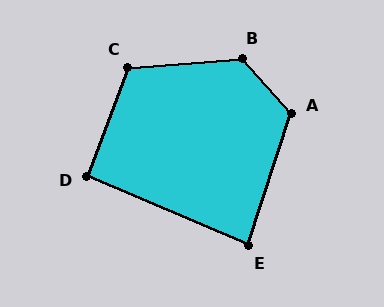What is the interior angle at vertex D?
Approximately 93 degrees (approximately right).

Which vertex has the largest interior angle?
B, at approximately 127 degrees.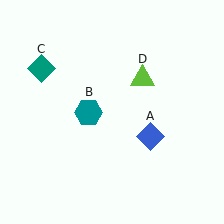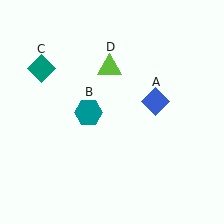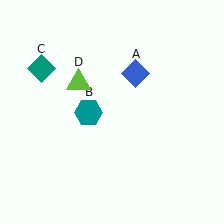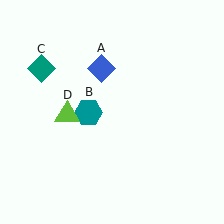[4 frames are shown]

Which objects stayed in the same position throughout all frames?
Teal hexagon (object B) and teal diamond (object C) remained stationary.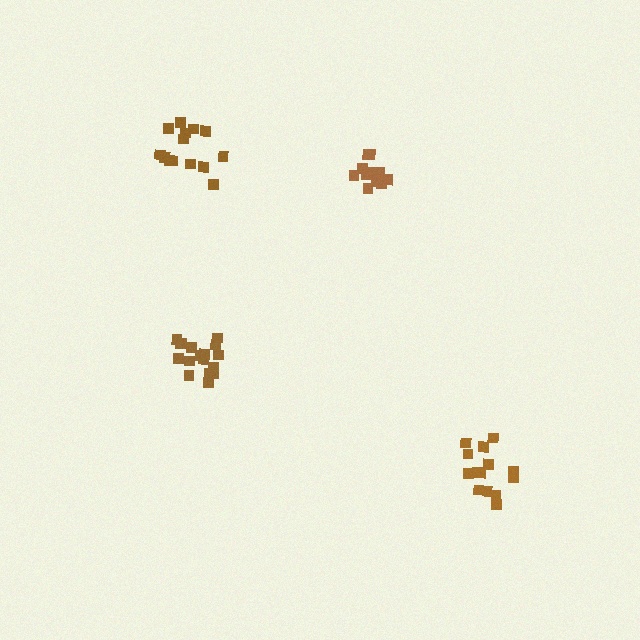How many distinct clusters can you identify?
There are 4 distinct clusters.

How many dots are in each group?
Group 1: 16 dots, Group 2: 11 dots, Group 3: 14 dots, Group 4: 15 dots (56 total).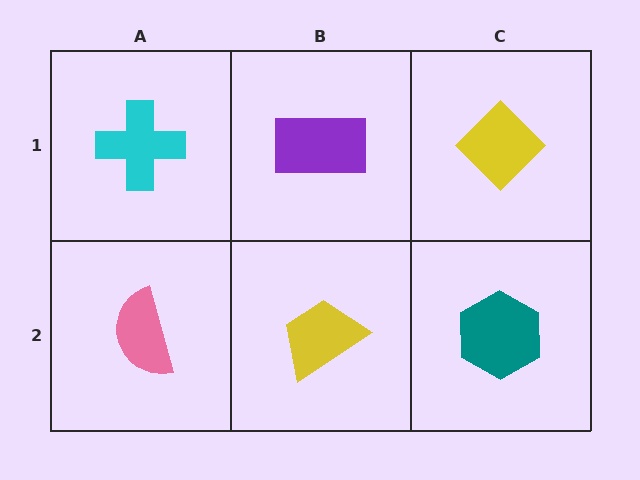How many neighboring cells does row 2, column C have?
2.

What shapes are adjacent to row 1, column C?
A teal hexagon (row 2, column C), a purple rectangle (row 1, column B).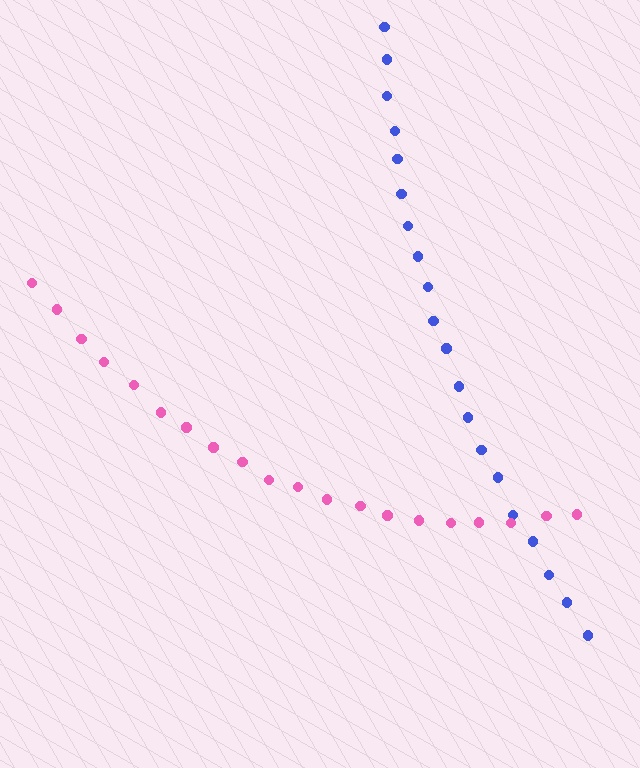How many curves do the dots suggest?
There are 2 distinct paths.